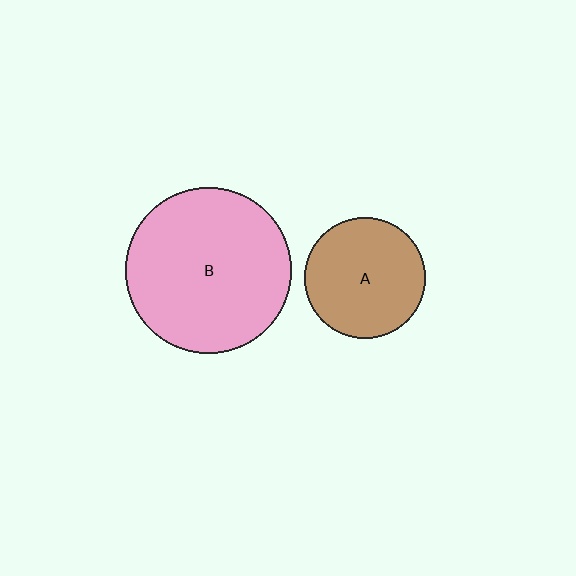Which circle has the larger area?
Circle B (pink).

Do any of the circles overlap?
No, none of the circles overlap.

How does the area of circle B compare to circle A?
Approximately 1.9 times.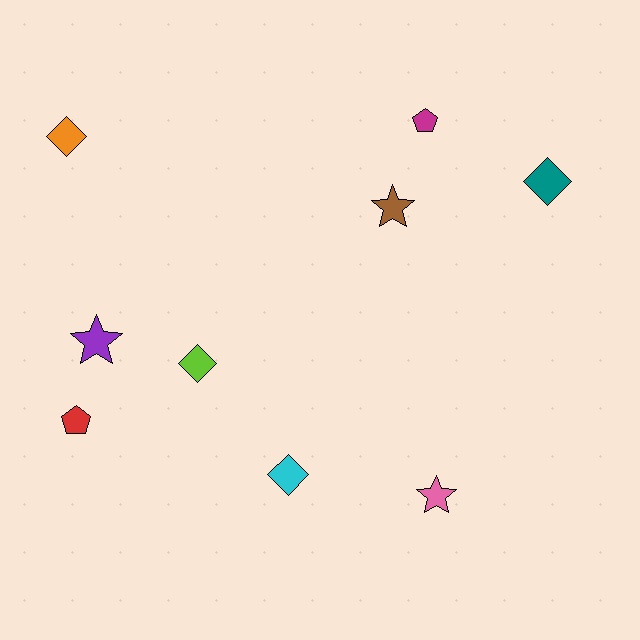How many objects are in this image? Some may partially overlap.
There are 9 objects.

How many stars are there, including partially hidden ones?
There are 3 stars.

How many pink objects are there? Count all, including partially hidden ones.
There is 1 pink object.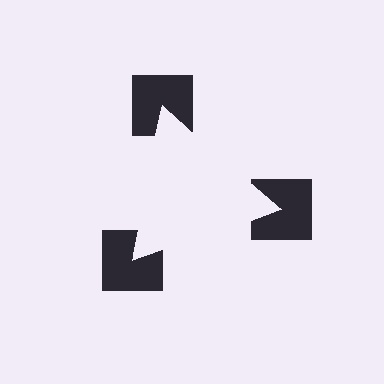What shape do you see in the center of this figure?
An illusory triangle — its edges are inferred from the aligned wedge cuts in the notched squares, not physically drawn.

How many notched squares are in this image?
There are 3 — one at each vertex of the illusory triangle.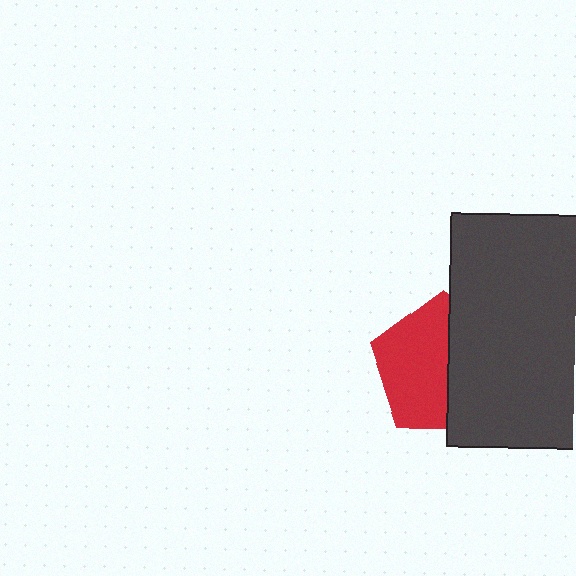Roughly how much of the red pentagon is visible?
About half of it is visible (roughly 55%).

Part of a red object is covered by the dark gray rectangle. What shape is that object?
It is a pentagon.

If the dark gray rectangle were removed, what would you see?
You would see the complete red pentagon.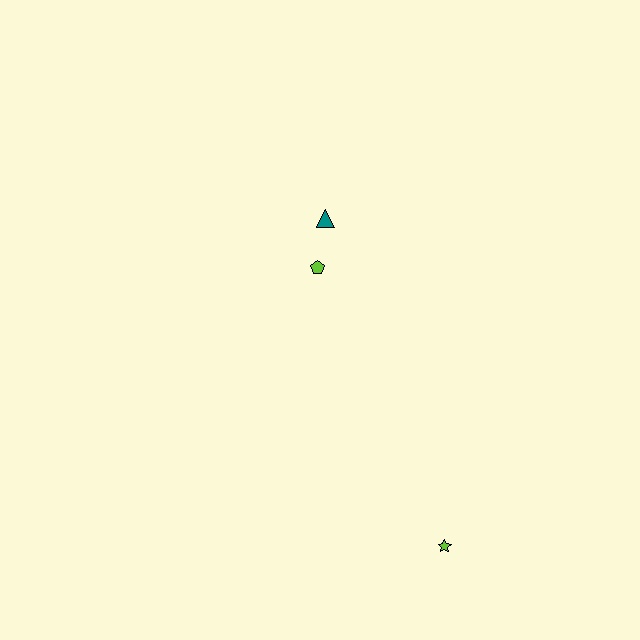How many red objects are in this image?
There are no red objects.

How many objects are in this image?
There are 3 objects.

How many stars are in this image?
There is 1 star.